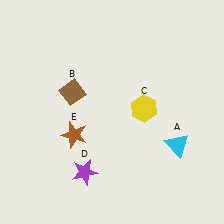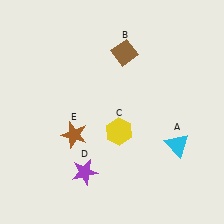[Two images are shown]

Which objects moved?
The objects that moved are: the brown diamond (B), the yellow hexagon (C).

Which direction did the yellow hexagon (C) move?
The yellow hexagon (C) moved left.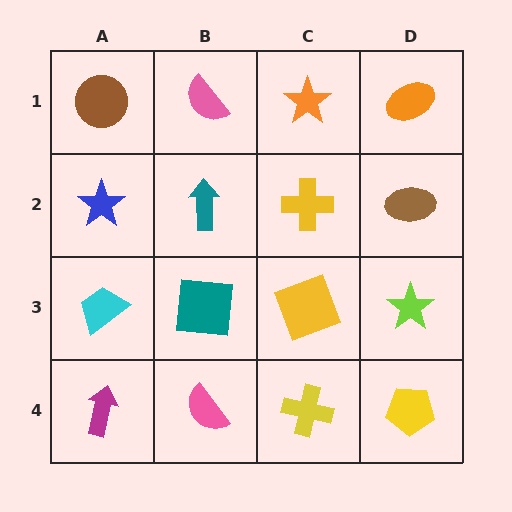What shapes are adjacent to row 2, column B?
A pink semicircle (row 1, column B), a teal square (row 3, column B), a blue star (row 2, column A), a yellow cross (row 2, column C).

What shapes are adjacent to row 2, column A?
A brown circle (row 1, column A), a cyan trapezoid (row 3, column A), a teal arrow (row 2, column B).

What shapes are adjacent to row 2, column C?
An orange star (row 1, column C), a yellow square (row 3, column C), a teal arrow (row 2, column B), a brown ellipse (row 2, column D).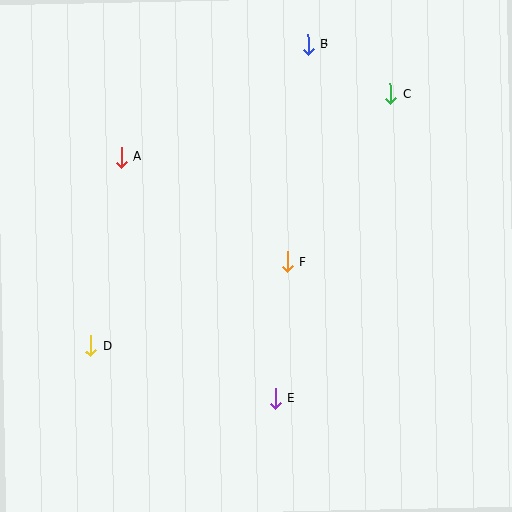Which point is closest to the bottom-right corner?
Point E is closest to the bottom-right corner.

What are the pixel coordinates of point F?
Point F is at (287, 262).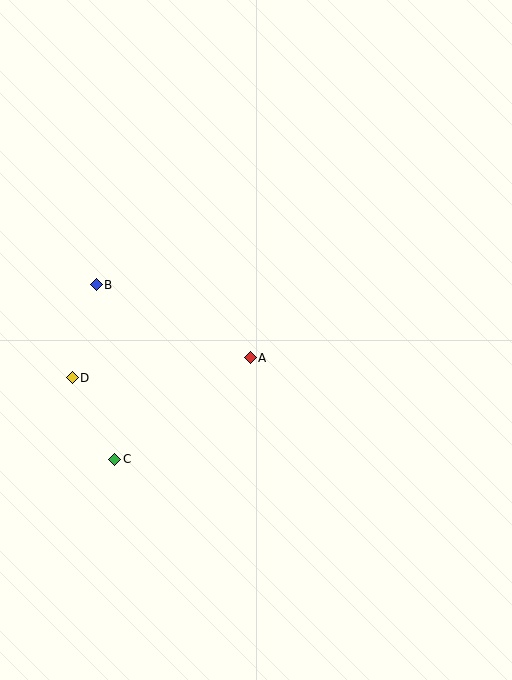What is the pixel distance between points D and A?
The distance between D and A is 179 pixels.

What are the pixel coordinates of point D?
Point D is at (72, 378).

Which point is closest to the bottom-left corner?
Point C is closest to the bottom-left corner.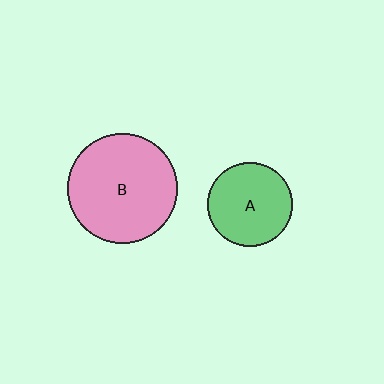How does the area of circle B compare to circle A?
Approximately 1.7 times.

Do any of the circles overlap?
No, none of the circles overlap.